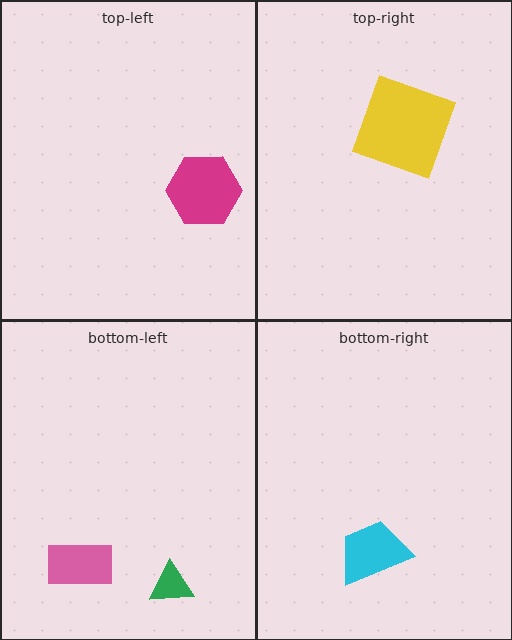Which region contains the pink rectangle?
The bottom-left region.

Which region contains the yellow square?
The top-right region.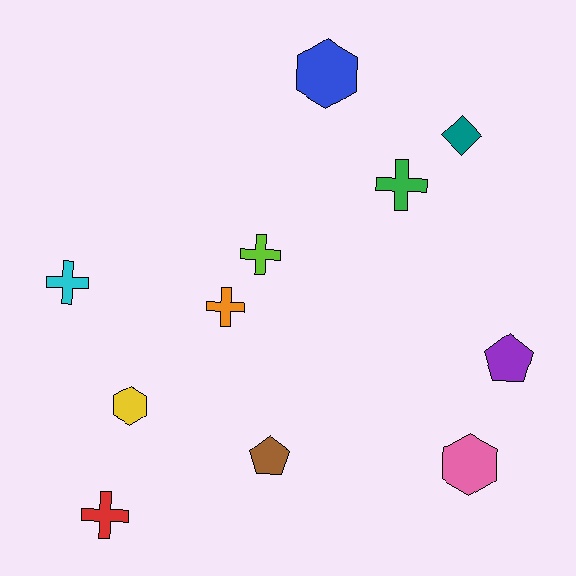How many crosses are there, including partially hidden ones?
There are 5 crosses.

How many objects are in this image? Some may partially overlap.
There are 11 objects.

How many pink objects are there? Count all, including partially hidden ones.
There is 1 pink object.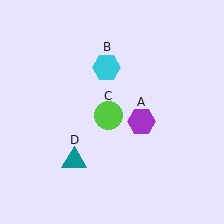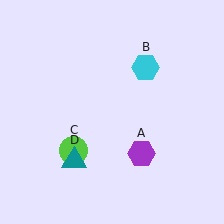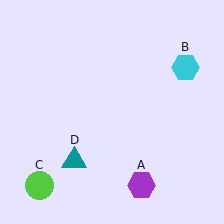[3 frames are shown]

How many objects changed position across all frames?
3 objects changed position: purple hexagon (object A), cyan hexagon (object B), lime circle (object C).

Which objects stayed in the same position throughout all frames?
Teal triangle (object D) remained stationary.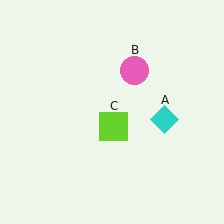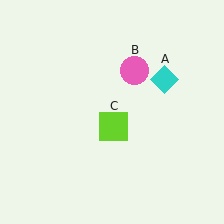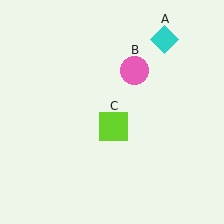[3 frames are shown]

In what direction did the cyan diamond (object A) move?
The cyan diamond (object A) moved up.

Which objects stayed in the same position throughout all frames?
Pink circle (object B) and lime square (object C) remained stationary.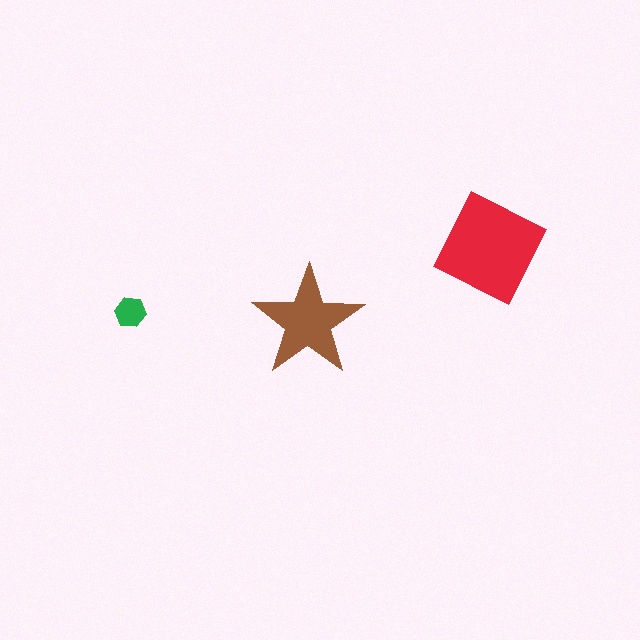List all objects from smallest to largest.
The green hexagon, the brown star, the red diamond.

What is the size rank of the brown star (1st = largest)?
2nd.